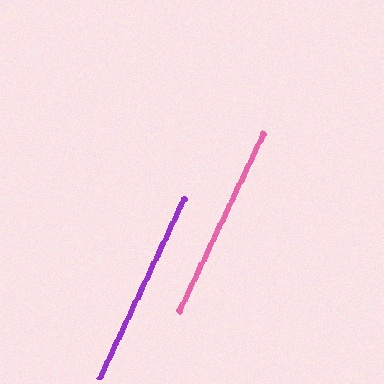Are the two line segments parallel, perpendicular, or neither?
Parallel — their directions differ by only 0.1°.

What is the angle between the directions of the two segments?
Approximately 0 degrees.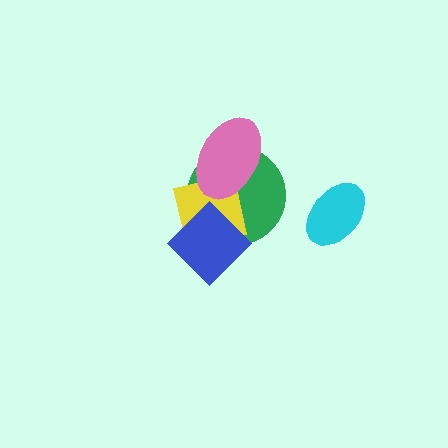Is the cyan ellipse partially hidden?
No, no other shape covers it.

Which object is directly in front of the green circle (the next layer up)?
The yellow square is directly in front of the green circle.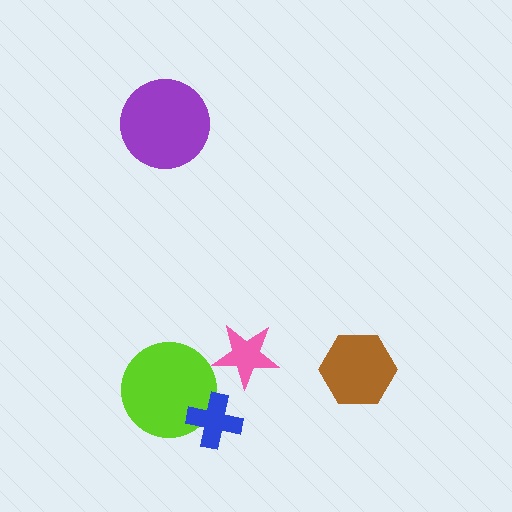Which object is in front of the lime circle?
The blue cross is in front of the lime circle.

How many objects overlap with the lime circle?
1 object overlaps with the lime circle.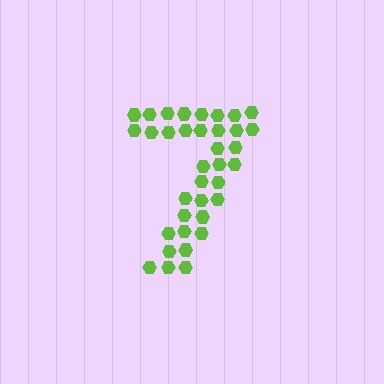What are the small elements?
The small elements are hexagons.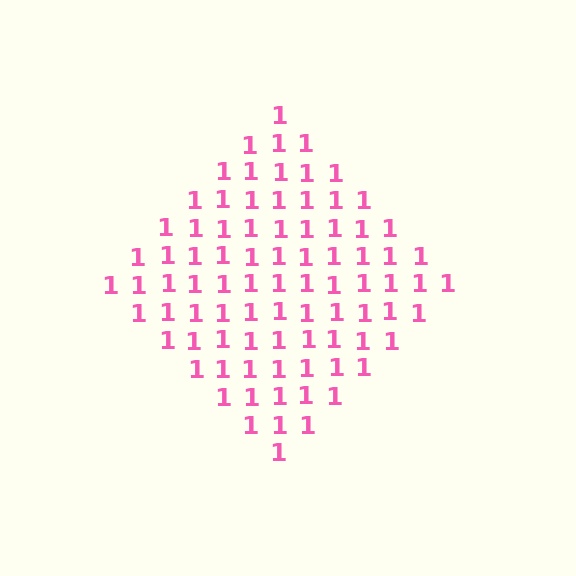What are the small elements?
The small elements are digit 1's.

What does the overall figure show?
The overall figure shows a diamond.